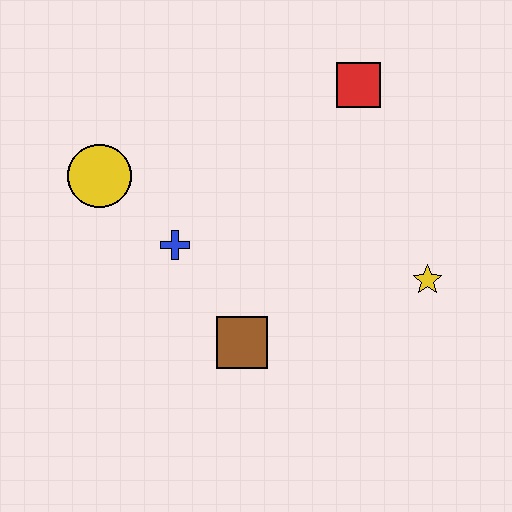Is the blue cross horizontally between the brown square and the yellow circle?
Yes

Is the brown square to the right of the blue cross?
Yes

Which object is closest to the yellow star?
The brown square is closest to the yellow star.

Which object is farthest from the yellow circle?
The yellow star is farthest from the yellow circle.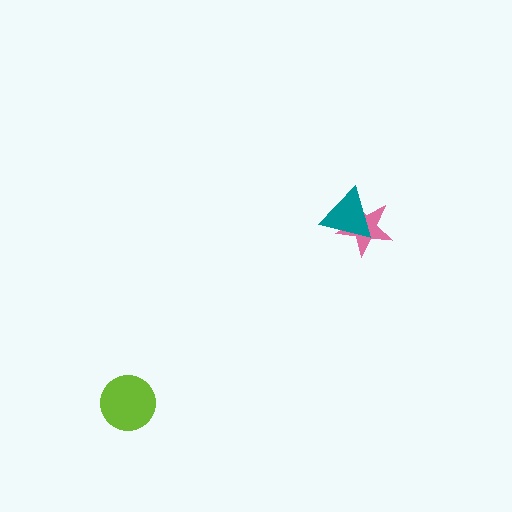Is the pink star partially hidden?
Yes, it is partially covered by another shape.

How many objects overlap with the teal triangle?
1 object overlaps with the teal triangle.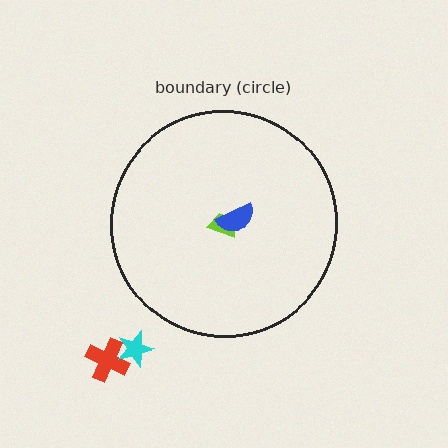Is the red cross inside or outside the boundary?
Outside.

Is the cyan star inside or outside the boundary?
Outside.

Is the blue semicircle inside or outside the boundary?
Inside.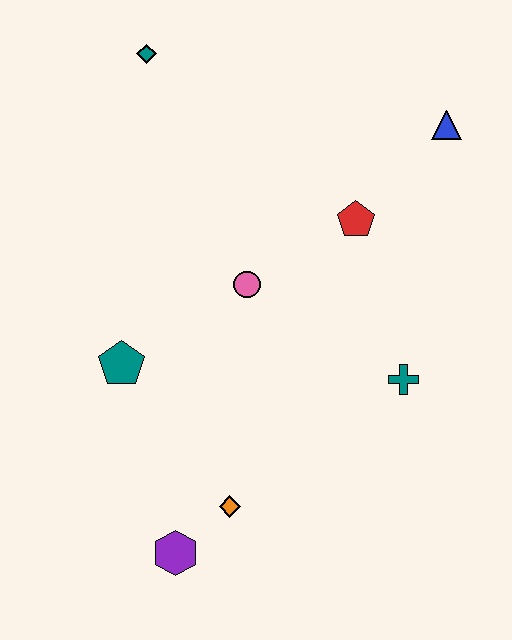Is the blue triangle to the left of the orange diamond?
No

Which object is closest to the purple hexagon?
The orange diamond is closest to the purple hexagon.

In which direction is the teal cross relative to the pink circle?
The teal cross is to the right of the pink circle.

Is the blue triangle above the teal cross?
Yes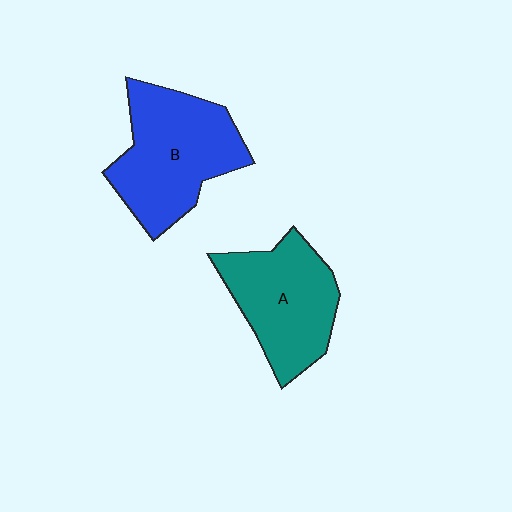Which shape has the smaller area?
Shape A (teal).